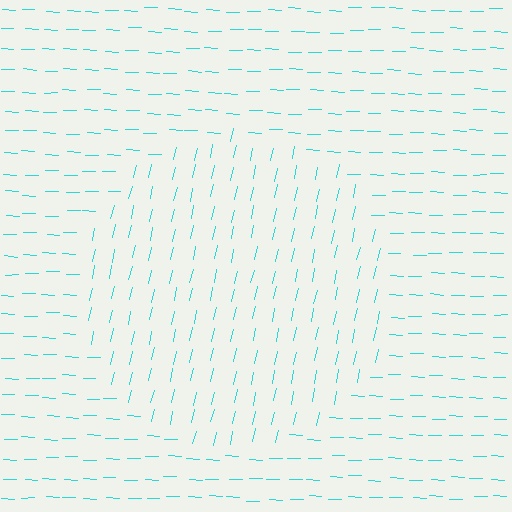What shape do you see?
I see a circle.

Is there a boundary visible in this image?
Yes, there is a texture boundary formed by a change in line orientation.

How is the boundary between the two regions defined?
The boundary is defined purely by a change in line orientation (approximately 80 degrees difference). All lines are the same color and thickness.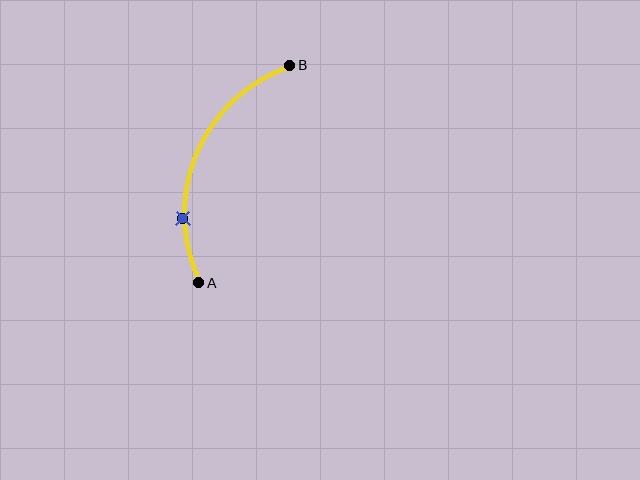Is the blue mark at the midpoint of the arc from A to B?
No. The blue mark lies on the arc but is closer to endpoint A. The arc midpoint would be at the point on the curve equidistant along the arc from both A and B.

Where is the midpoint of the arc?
The arc midpoint is the point on the curve farthest from the straight line joining A and B. It sits to the left of that line.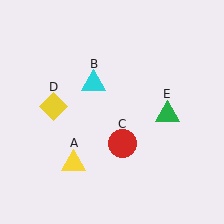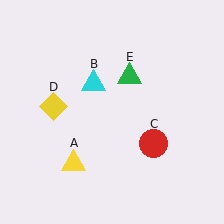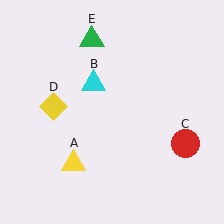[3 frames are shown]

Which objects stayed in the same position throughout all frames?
Yellow triangle (object A) and cyan triangle (object B) and yellow diamond (object D) remained stationary.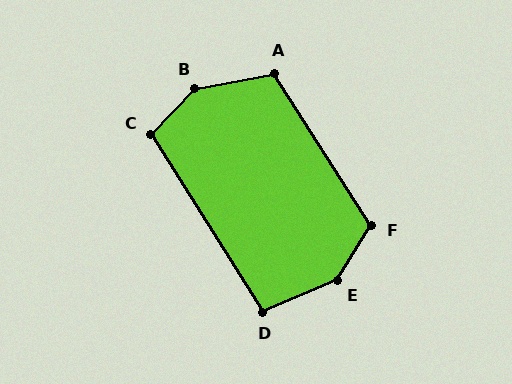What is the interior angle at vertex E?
Approximately 145 degrees (obtuse).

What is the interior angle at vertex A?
Approximately 112 degrees (obtuse).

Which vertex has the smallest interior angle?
D, at approximately 99 degrees.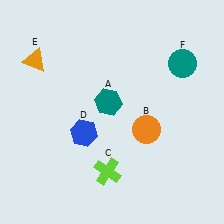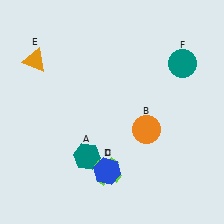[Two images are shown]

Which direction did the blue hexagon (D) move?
The blue hexagon (D) moved down.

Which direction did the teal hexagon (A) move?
The teal hexagon (A) moved down.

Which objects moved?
The objects that moved are: the teal hexagon (A), the blue hexagon (D).